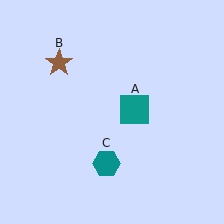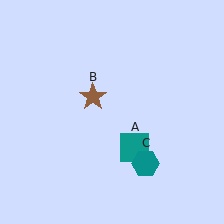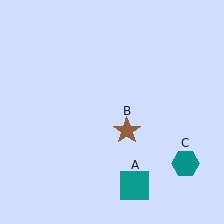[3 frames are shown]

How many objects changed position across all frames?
3 objects changed position: teal square (object A), brown star (object B), teal hexagon (object C).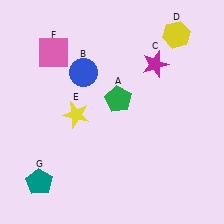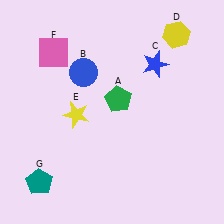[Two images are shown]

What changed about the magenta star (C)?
In Image 1, C is magenta. In Image 2, it changed to blue.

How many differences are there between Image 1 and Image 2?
There is 1 difference between the two images.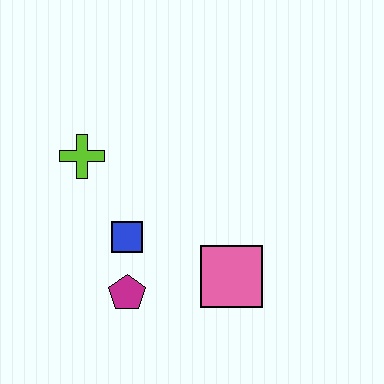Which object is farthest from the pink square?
The lime cross is farthest from the pink square.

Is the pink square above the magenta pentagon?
Yes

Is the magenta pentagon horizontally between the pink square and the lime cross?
Yes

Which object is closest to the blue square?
The magenta pentagon is closest to the blue square.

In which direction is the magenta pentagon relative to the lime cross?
The magenta pentagon is below the lime cross.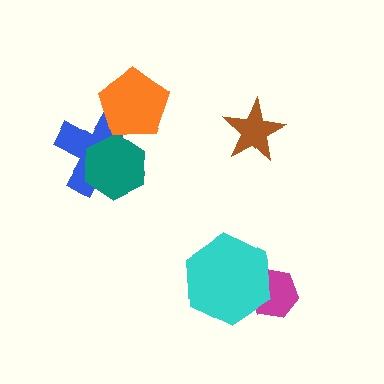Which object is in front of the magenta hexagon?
The cyan hexagon is in front of the magenta hexagon.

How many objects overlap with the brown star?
0 objects overlap with the brown star.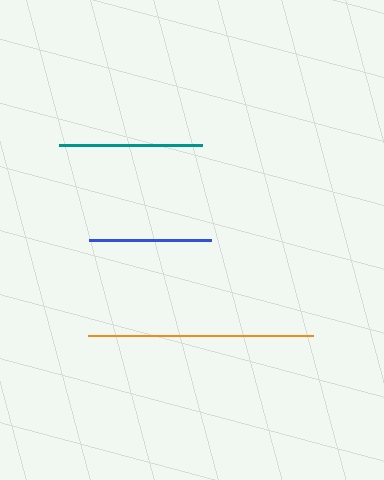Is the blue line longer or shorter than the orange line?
The orange line is longer than the blue line.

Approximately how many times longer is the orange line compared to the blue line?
The orange line is approximately 1.8 times the length of the blue line.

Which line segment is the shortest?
The blue line is the shortest at approximately 122 pixels.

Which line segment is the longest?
The orange line is the longest at approximately 224 pixels.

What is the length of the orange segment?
The orange segment is approximately 224 pixels long.